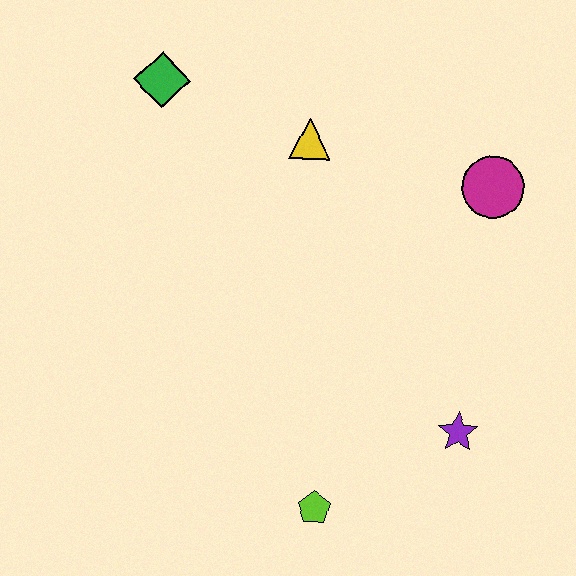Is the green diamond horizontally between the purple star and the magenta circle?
No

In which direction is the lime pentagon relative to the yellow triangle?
The lime pentagon is below the yellow triangle.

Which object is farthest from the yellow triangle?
The lime pentagon is farthest from the yellow triangle.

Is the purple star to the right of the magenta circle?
No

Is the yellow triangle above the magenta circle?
Yes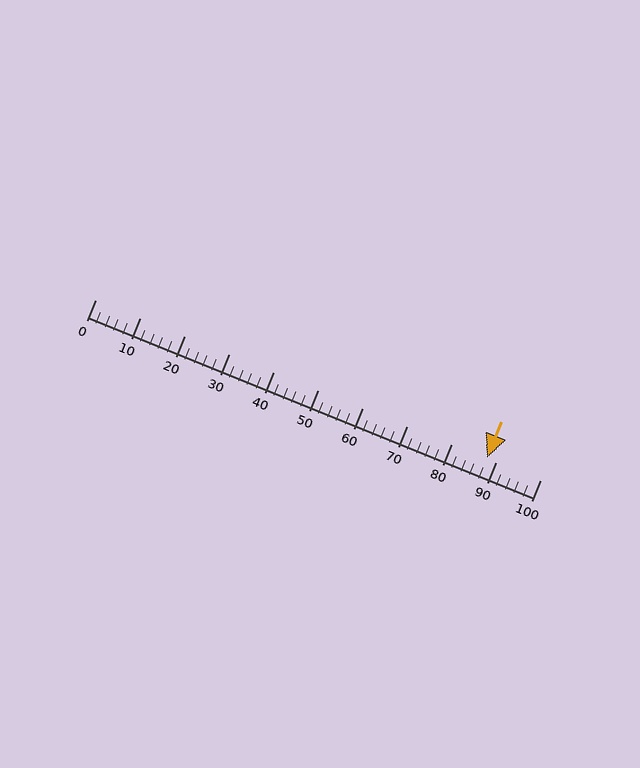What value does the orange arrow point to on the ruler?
The orange arrow points to approximately 88.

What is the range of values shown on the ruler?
The ruler shows values from 0 to 100.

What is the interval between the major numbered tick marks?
The major tick marks are spaced 10 units apart.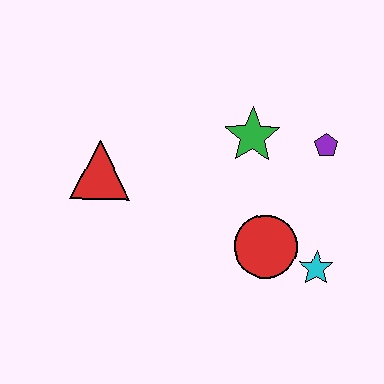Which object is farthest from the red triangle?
The cyan star is farthest from the red triangle.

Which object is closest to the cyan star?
The red circle is closest to the cyan star.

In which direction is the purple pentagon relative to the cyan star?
The purple pentagon is above the cyan star.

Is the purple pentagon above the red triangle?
Yes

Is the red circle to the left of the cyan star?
Yes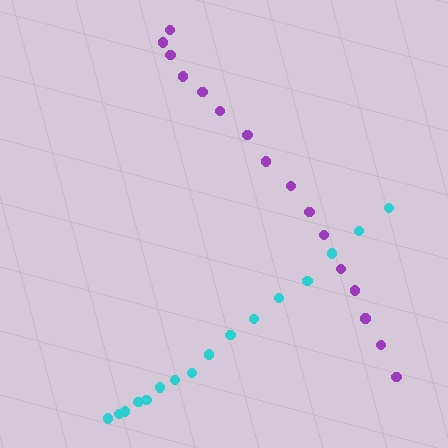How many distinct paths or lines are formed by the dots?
There are 2 distinct paths.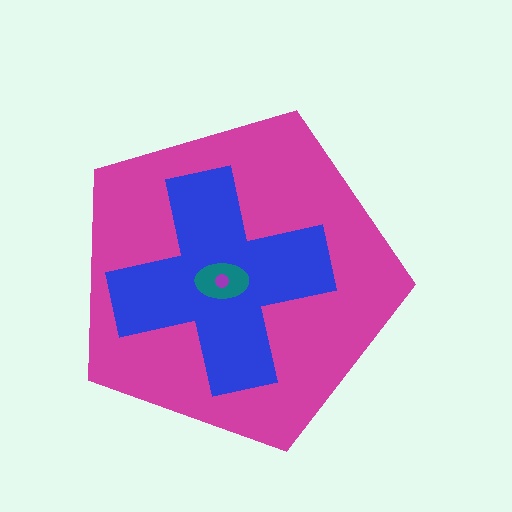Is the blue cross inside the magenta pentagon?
Yes.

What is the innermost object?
The purple circle.